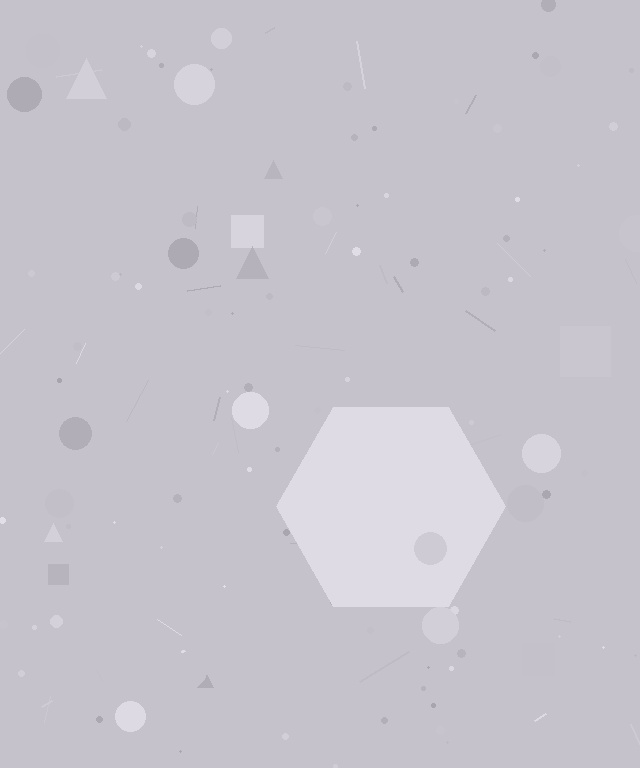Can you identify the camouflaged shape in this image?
The camouflaged shape is a hexagon.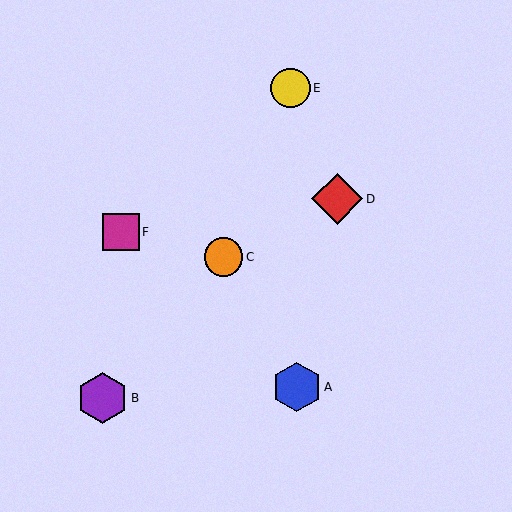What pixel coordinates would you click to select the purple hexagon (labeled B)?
Click at (103, 398) to select the purple hexagon B.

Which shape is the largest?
The red diamond (labeled D) is the largest.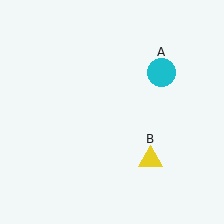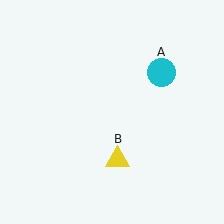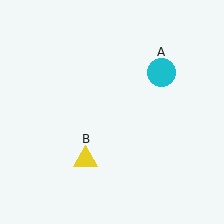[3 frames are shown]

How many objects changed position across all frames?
1 object changed position: yellow triangle (object B).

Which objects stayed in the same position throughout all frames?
Cyan circle (object A) remained stationary.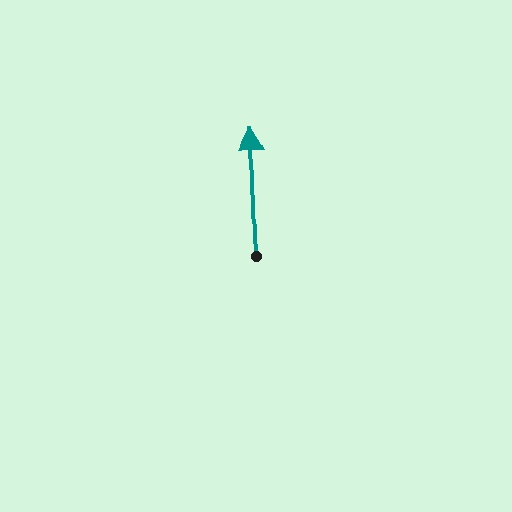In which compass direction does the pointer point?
North.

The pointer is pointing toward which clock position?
Roughly 12 o'clock.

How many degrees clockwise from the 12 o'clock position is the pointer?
Approximately 360 degrees.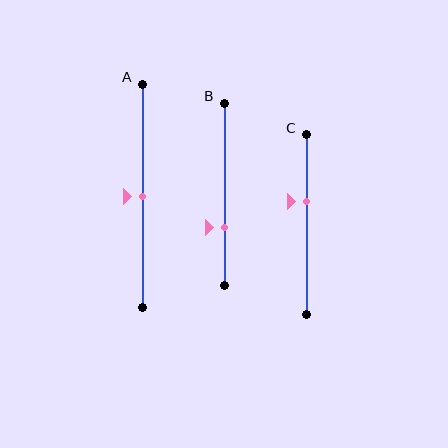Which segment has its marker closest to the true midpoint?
Segment A has its marker closest to the true midpoint.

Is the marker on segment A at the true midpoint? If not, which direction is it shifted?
Yes, the marker on segment A is at the true midpoint.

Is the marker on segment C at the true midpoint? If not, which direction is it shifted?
No, the marker on segment C is shifted upward by about 13% of the segment length.